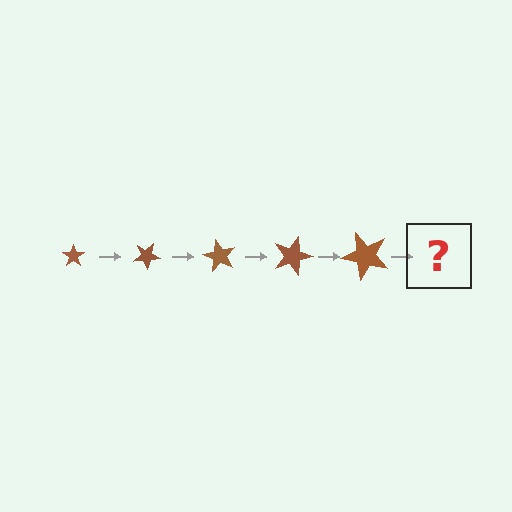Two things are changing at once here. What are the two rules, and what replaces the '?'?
The two rules are that the star grows larger each step and it rotates 30 degrees each step. The '?' should be a star, larger than the previous one and rotated 150 degrees from the start.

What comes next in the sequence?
The next element should be a star, larger than the previous one and rotated 150 degrees from the start.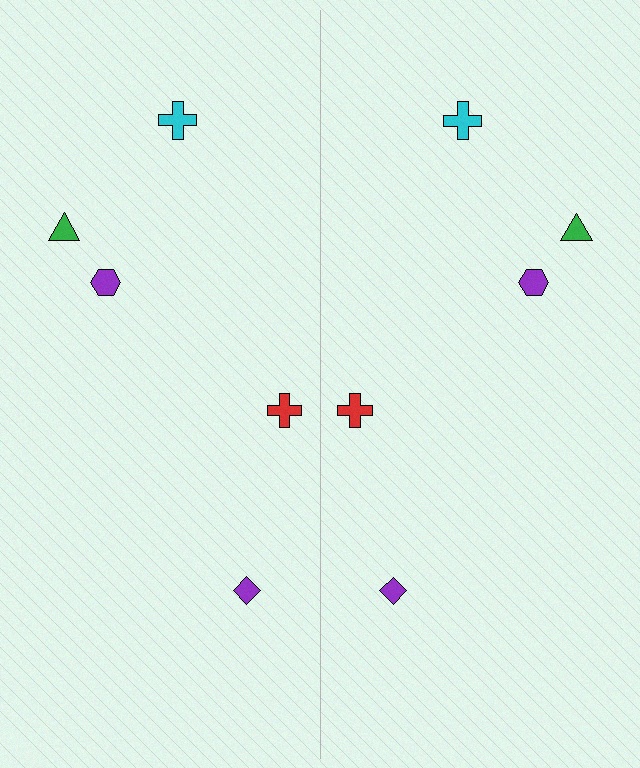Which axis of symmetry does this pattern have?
The pattern has a vertical axis of symmetry running through the center of the image.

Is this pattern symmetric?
Yes, this pattern has bilateral (reflection) symmetry.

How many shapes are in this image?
There are 10 shapes in this image.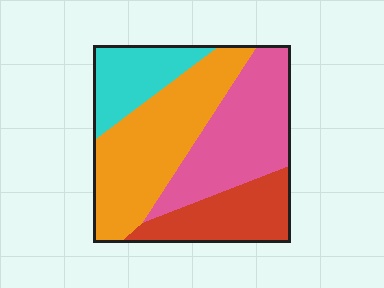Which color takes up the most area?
Orange, at roughly 35%.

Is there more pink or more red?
Pink.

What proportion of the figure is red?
Red takes up about one fifth (1/5) of the figure.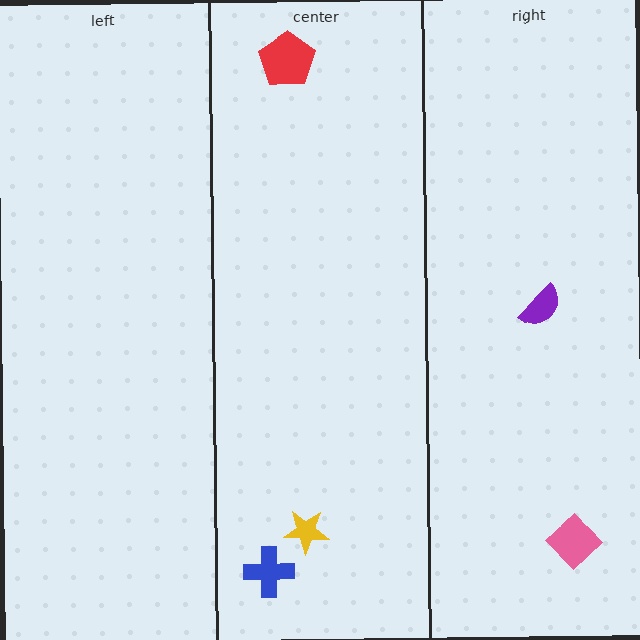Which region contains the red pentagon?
The center region.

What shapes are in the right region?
The purple semicircle, the pink diamond.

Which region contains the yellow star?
The center region.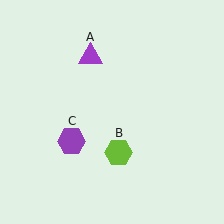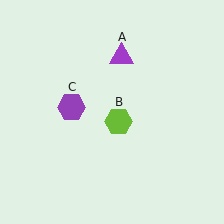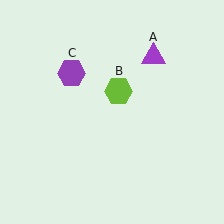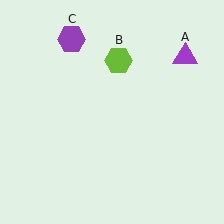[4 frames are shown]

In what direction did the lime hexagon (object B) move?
The lime hexagon (object B) moved up.